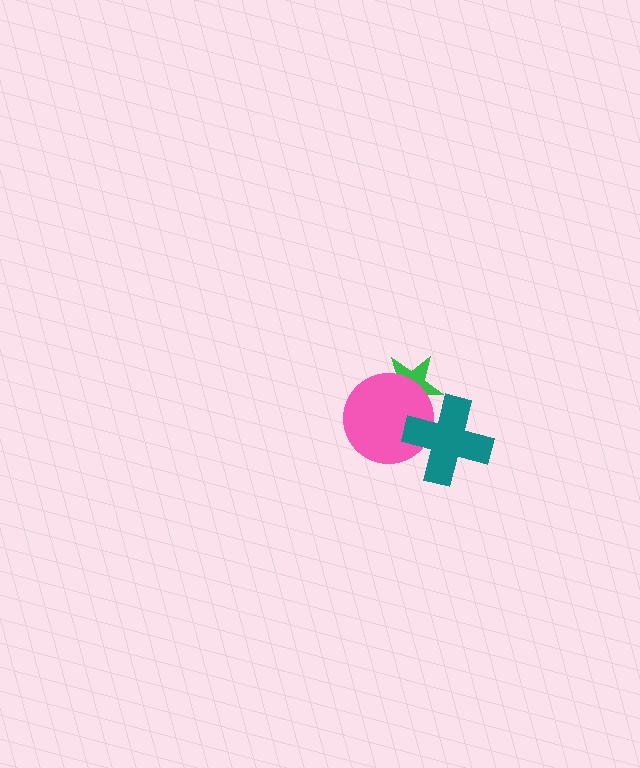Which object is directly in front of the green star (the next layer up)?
The pink circle is directly in front of the green star.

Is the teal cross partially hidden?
No, no other shape covers it.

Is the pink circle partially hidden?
Yes, it is partially covered by another shape.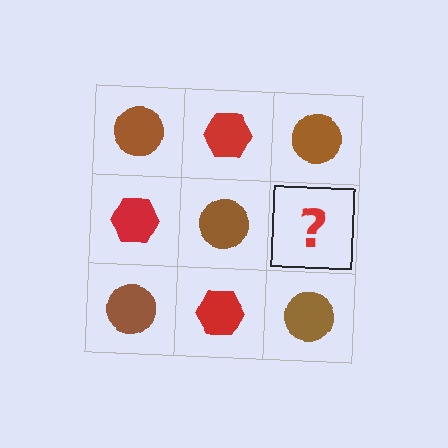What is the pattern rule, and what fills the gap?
The rule is that it alternates brown circle and red hexagon in a checkerboard pattern. The gap should be filled with a red hexagon.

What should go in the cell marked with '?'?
The missing cell should contain a red hexagon.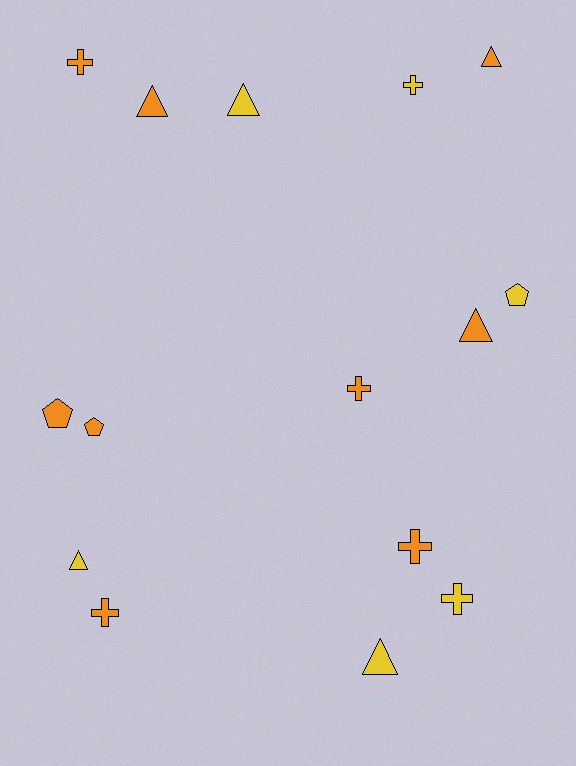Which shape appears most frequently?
Triangle, with 6 objects.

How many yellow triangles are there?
There are 3 yellow triangles.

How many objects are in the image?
There are 15 objects.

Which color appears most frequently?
Orange, with 9 objects.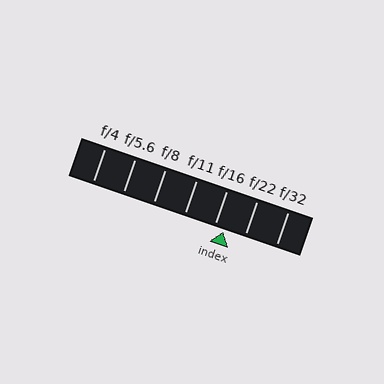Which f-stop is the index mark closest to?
The index mark is closest to f/16.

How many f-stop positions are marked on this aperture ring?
There are 7 f-stop positions marked.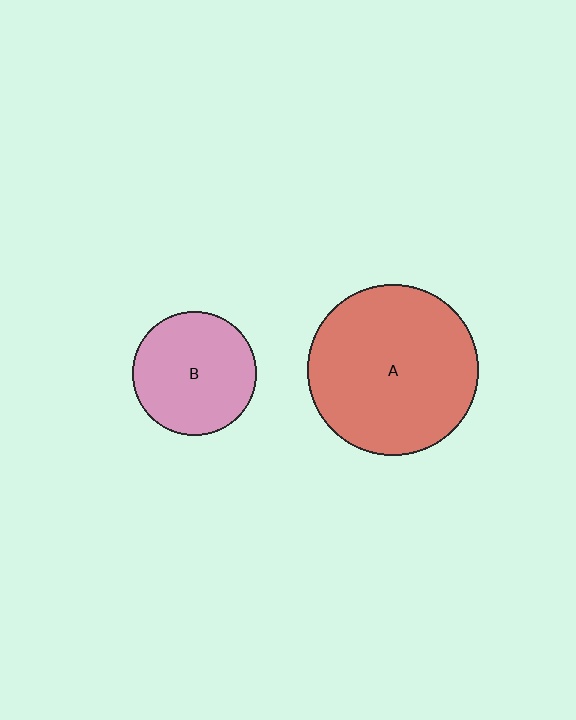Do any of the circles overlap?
No, none of the circles overlap.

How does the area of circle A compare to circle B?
Approximately 1.9 times.